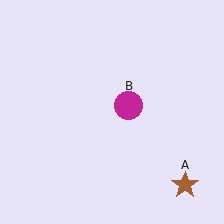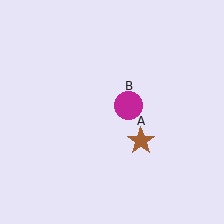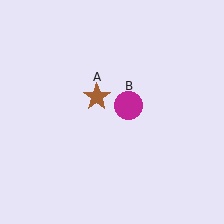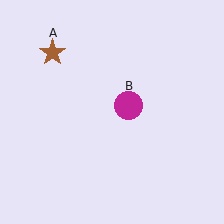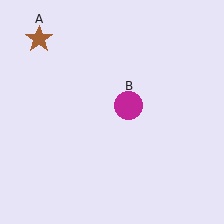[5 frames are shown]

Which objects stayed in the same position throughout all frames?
Magenta circle (object B) remained stationary.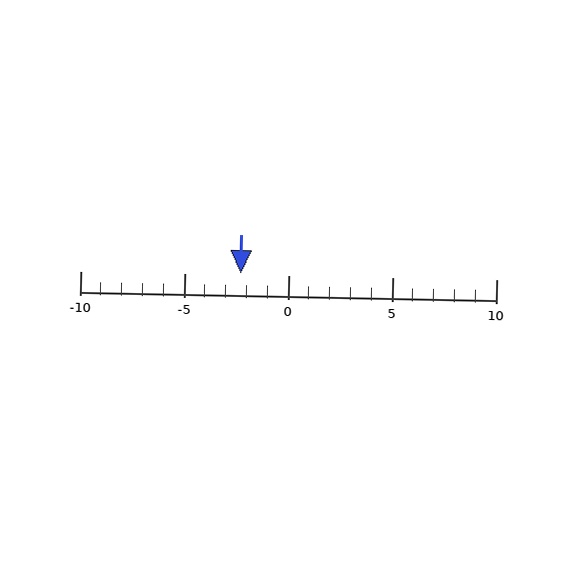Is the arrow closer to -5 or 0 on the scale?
The arrow is closer to 0.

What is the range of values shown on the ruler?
The ruler shows values from -10 to 10.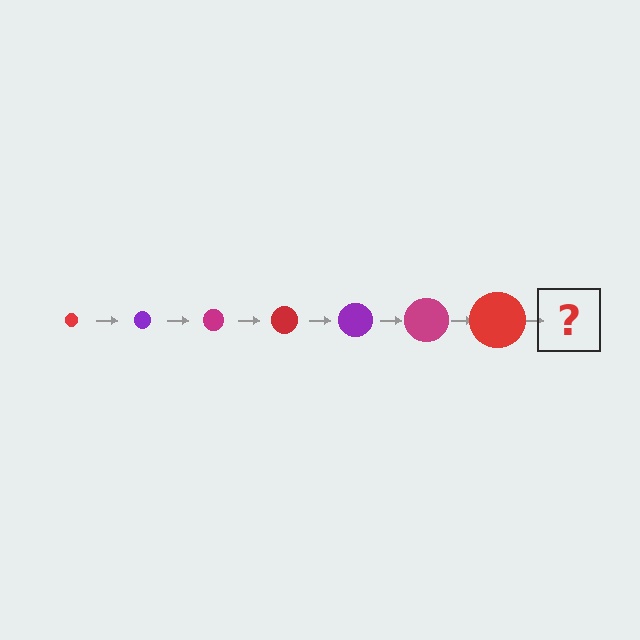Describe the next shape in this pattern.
It should be a purple circle, larger than the previous one.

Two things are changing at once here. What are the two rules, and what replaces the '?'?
The two rules are that the circle grows larger each step and the color cycles through red, purple, and magenta. The '?' should be a purple circle, larger than the previous one.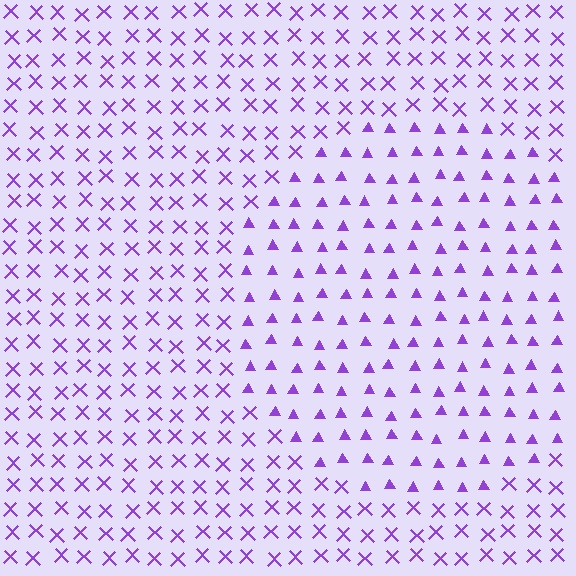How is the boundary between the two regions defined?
The boundary is defined by a change in element shape: triangles inside vs. X marks outside. All elements share the same color and spacing.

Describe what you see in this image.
The image is filled with small purple elements arranged in a uniform grid. A circle-shaped region contains triangles, while the surrounding area contains X marks. The boundary is defined purely by the change in element shape.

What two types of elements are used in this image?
The image uses triangles inside the circle region and X marks outside it.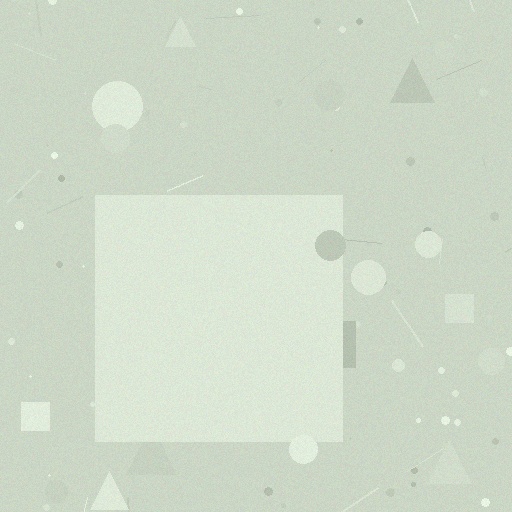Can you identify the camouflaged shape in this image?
The camouflaged shape is a square.